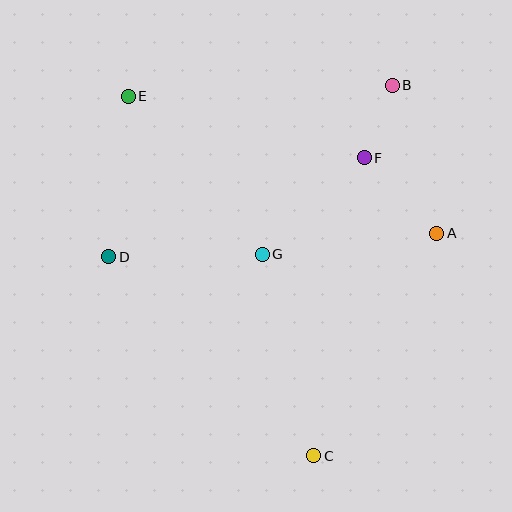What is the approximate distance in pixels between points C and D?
The distance between C and D is approximately 286 pixels.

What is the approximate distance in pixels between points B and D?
The distance between B and D is approximately 331 pixels.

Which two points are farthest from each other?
Points C and E are farthest from each other.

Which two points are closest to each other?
Points B and F are closest to each other.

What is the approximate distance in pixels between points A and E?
The distance between A and E is approximately 338 pixels.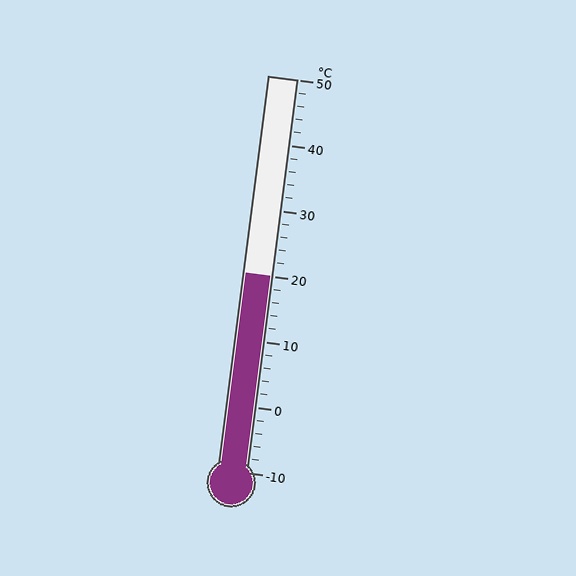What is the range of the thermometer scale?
The thermometer scale ranges from -10°C to 50°C.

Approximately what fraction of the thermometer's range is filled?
The thermometer is filled to approximately 50% of its range.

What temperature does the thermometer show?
The thermometer shows approximately 20°C.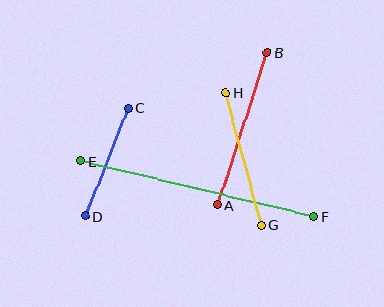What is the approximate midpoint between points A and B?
The midpoint is at approximately (243, 129) pixels.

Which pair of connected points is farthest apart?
Points E and F are farthest apart.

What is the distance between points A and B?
The distance is approximately 160 pixels.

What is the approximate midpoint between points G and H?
The midpoint is at approximately (243, 159) pixels.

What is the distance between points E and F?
The distance is approximately 240 pixels.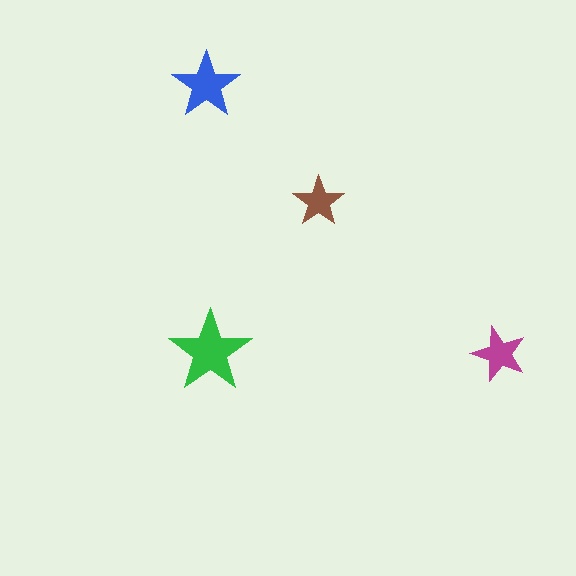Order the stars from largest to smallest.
the green one, the blue one, the magenta one, the brown one.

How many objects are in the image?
There are 4 objects in the image.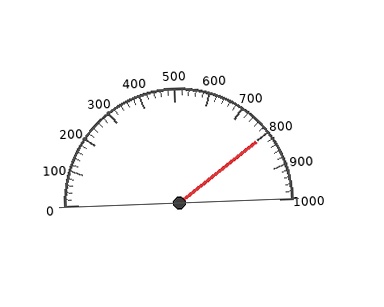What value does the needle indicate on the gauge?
The needle indicates approximately 800.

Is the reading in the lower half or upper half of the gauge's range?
The reading is in the upper half of the range (0 to 1000).